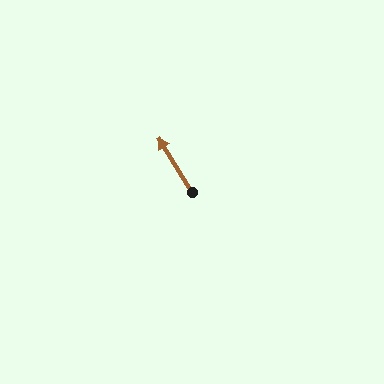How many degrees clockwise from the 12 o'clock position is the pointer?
Approximately 328 degrees.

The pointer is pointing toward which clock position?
Roughly 11 o'clock.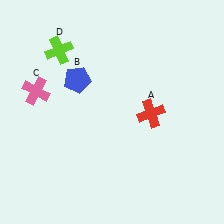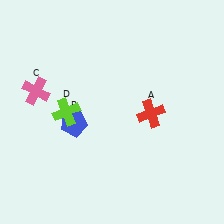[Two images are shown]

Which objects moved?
The objects that moved are: the blue pentagon (B), the lime cross (D).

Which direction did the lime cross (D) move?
The lime cross (D) moved down.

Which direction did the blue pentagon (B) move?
The blue pentagon (B) moved down.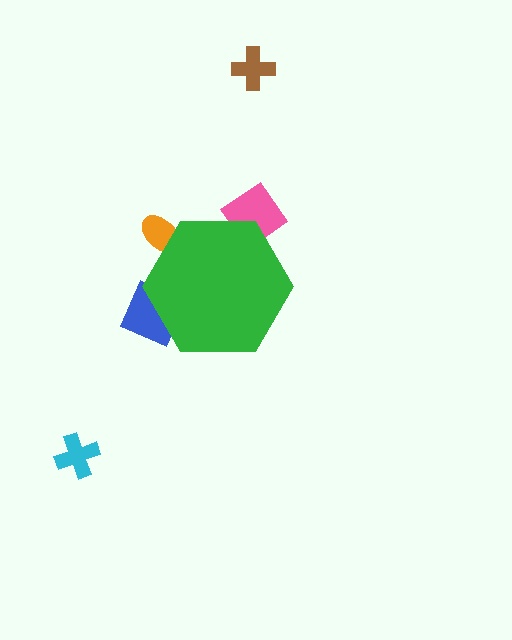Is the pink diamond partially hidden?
Yes, the pink diamond is partially hidden behind the green hexagon.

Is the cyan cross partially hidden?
No, the cyan cross is fully visible.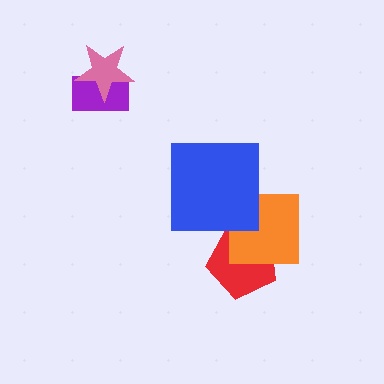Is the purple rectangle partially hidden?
Yes, it is partially covered by another shape.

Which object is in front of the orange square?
The blue square is in front of the orange square.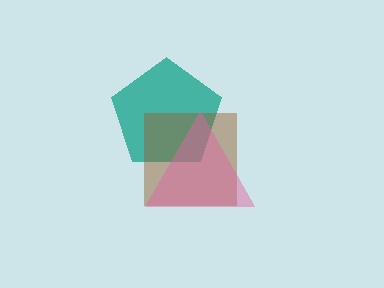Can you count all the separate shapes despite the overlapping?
Yes, there are 3 separate shapes.